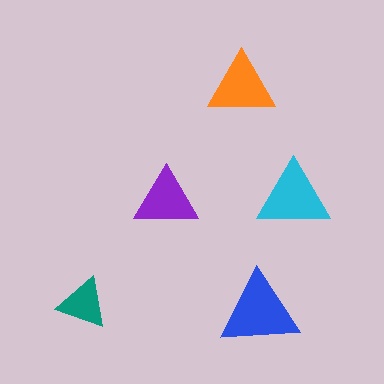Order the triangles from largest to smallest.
the blue one, the cyan one, the orange one, the purple one, the teal one.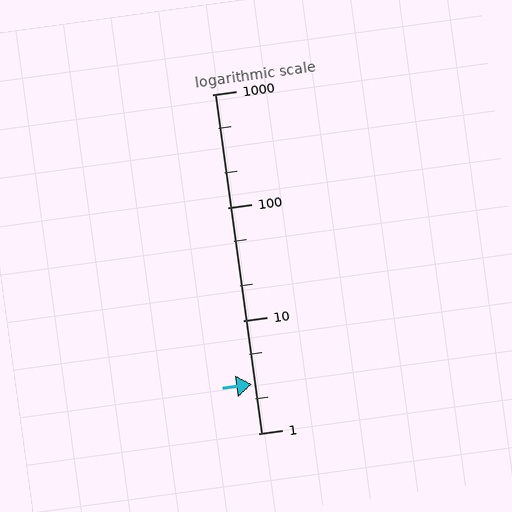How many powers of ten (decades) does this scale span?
The scale spans 3 decades, from 1 to 1000.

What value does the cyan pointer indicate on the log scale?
The pointer indicates approximately 2.7.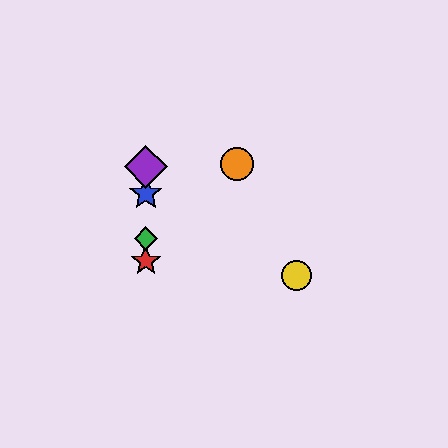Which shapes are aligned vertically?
The red star, the blue star, the green diamond, the purple diamond are aligned vertically.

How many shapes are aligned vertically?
4 shapes (the red star, the blue star, the green diamond, the purple diamond) are aligned vertically.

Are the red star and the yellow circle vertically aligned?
No, the red star is at x≈146 and the yellow circle is at x≈296.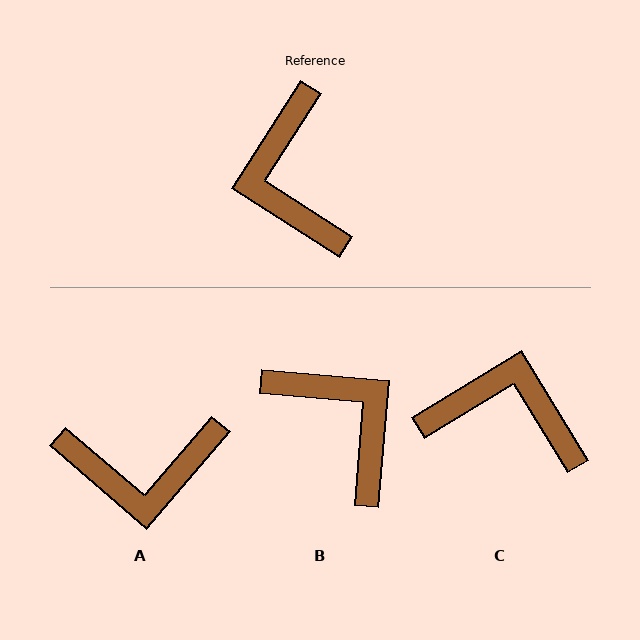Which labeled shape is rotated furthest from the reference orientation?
B, about 152 degrees away.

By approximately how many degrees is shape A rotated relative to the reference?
Approximately 82 degrees counter-clockwise.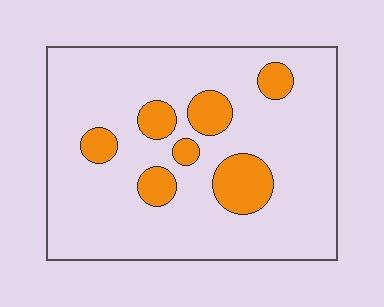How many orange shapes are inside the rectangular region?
7.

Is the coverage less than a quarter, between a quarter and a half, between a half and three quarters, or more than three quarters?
Less than a quarter.